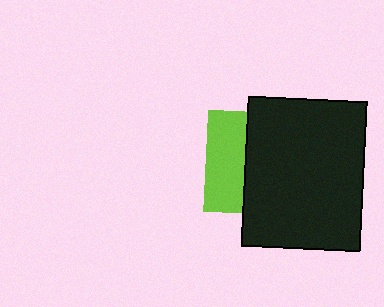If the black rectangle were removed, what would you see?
You would see the complete lime square.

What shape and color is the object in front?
The object in front is a black rectangle.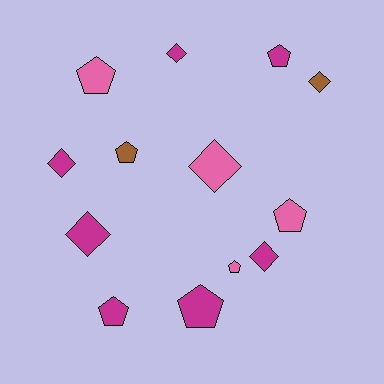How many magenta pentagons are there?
There are 3 magenta pentagons.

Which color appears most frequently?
Magenta, with 7 objects.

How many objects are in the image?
There are 13 objects.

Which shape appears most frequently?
Pentagon, with 7 objects.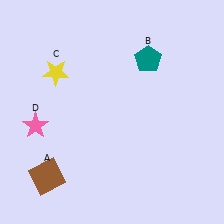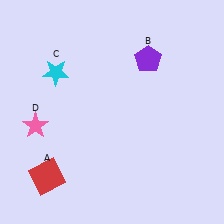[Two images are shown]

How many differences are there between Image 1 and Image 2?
There are 3 differences between the two images.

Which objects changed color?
A changed from brown to red. B changed from teal to purple. C changed from yellow to cyan.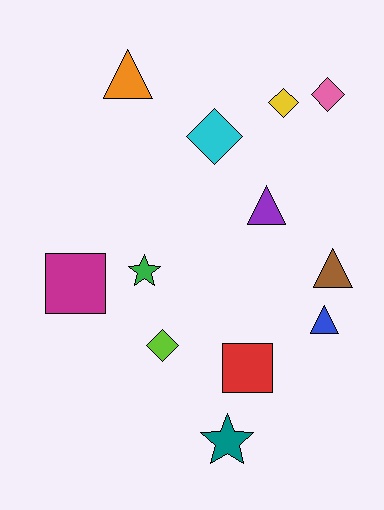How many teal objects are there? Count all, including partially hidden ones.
There is 1 teal object.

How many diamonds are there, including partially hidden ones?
There are 4 diamonds.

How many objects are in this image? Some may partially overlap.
There are 12 objects.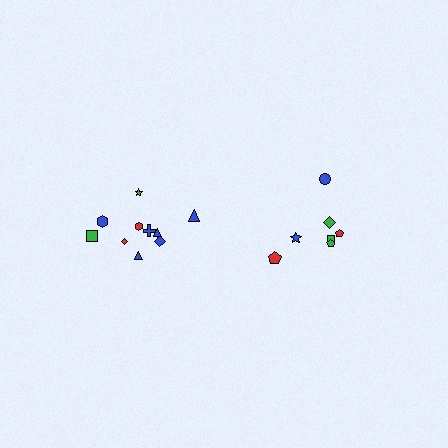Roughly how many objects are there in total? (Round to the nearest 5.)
Roughly 15 objects in total.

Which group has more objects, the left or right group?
The left group.